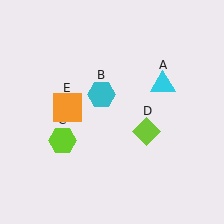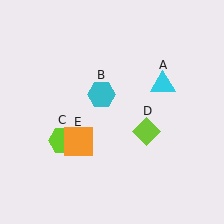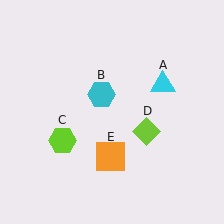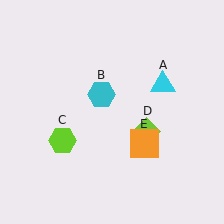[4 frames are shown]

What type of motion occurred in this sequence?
The orange square (object E) rotated counterclockwise around the center of the scene.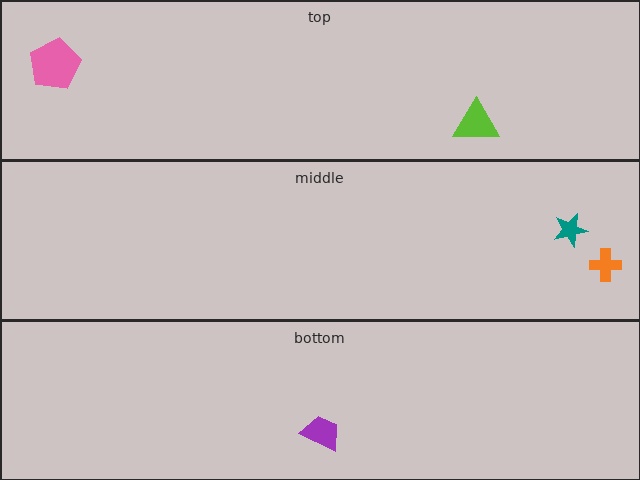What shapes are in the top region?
The lime triangle, the pink pentagon.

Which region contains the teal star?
The middle region.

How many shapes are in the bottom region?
1.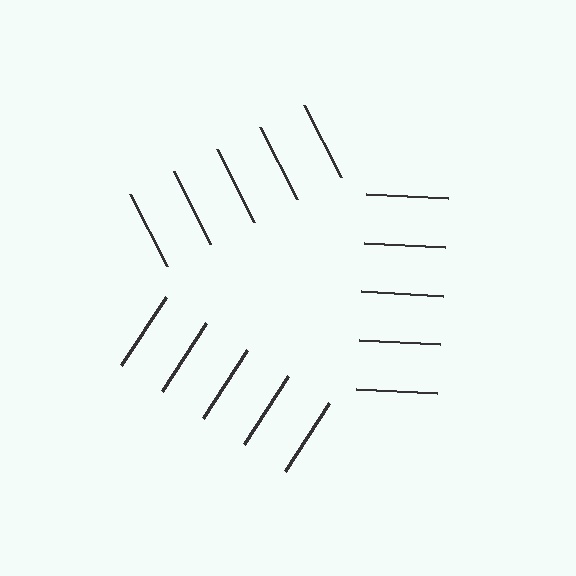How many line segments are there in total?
15 — 5 along each of the 3 edges.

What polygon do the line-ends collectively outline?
An illusory triangle — the line segments terminate on its edges but no continuous stroke is drawn.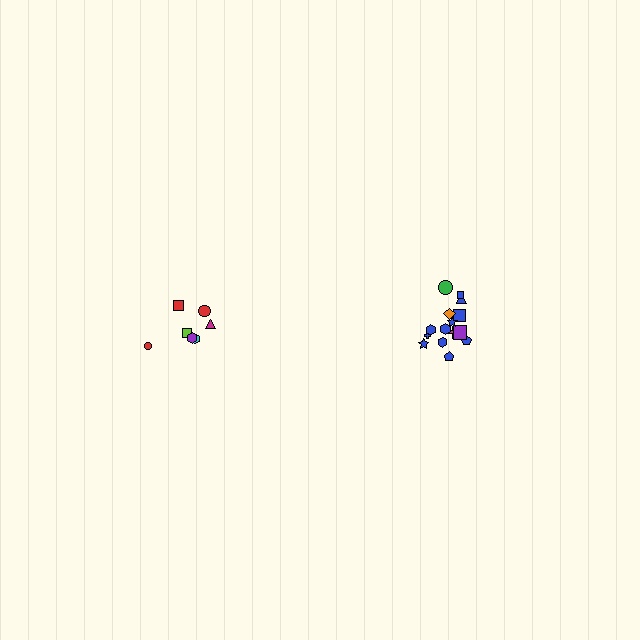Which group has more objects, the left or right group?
The right group.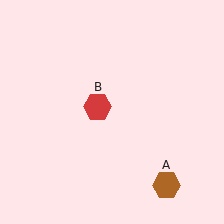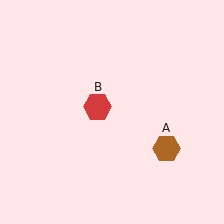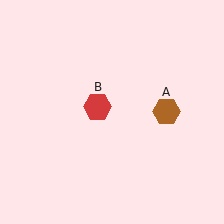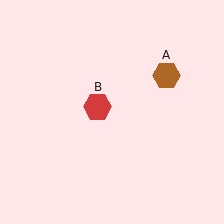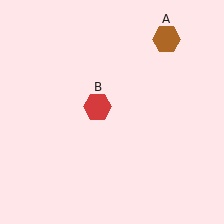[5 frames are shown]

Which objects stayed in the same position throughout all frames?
Red hexagon (object B) remained stationary.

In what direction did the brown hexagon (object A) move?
The brown hexagon (object A) moved up.